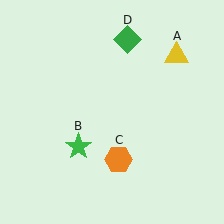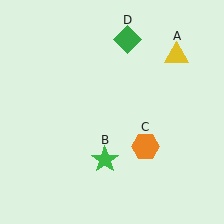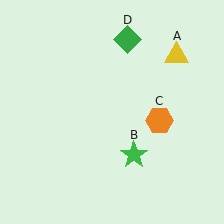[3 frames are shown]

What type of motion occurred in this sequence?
The green star (object B), orange hexagon (object C) rotated counterclockwise around the center of the scene.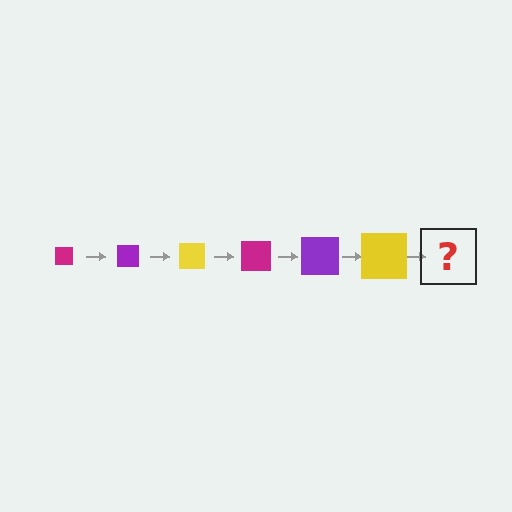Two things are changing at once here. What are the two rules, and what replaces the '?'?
The two rules are that the square grows larger each step and the color cycles through magenta, purple, and yellow. The '?' should be a magenta square, larger than the previous one.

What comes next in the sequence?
The next element should be a magenta square, larger than the previous one.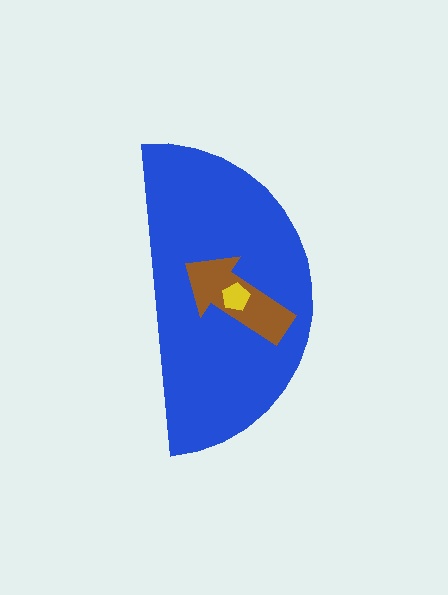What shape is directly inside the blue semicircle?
The brown arrow.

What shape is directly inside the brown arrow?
The yellow pentagon.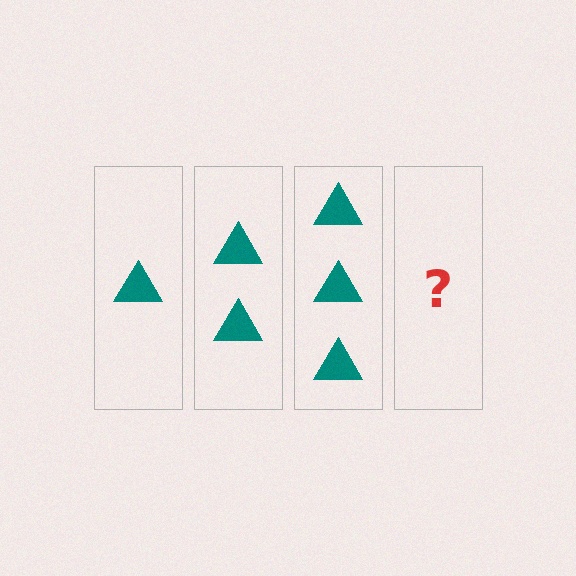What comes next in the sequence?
The next element should be 4 triangles.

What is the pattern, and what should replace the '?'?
The pattern is that each step adds one more triangle. The '?' should be 4 triangles.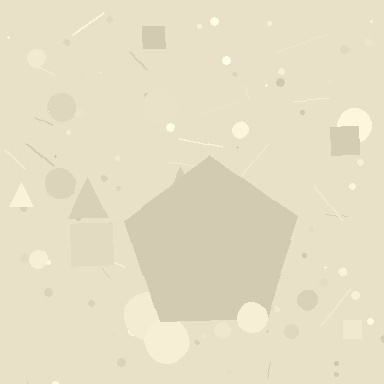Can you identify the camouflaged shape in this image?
The camouflaged shape is a pentagon.